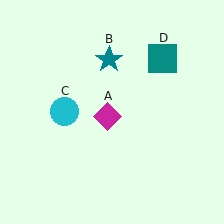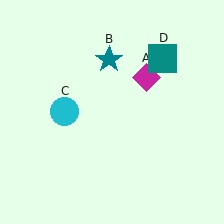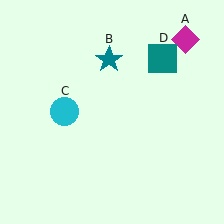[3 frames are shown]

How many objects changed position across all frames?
1 object changed position: magenta diamond (object A).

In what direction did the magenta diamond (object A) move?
The magenta diamond (object A) moved up and to the right.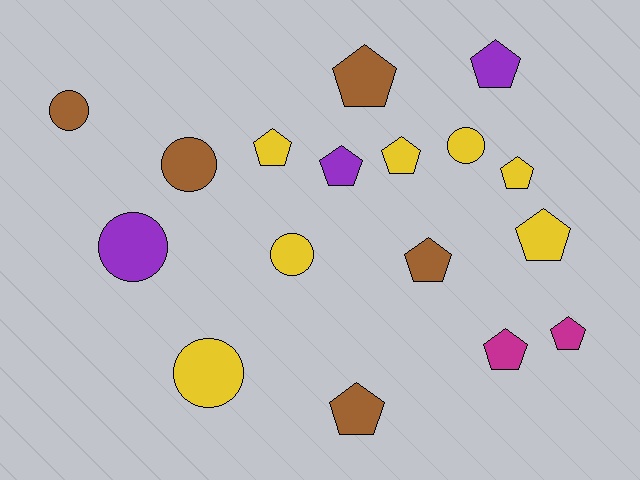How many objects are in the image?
There are 17 objects.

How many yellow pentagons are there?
There are 4 yellow pentagons.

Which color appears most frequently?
Yellow, with 7 objects.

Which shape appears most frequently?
Pentagon, with 11 objects.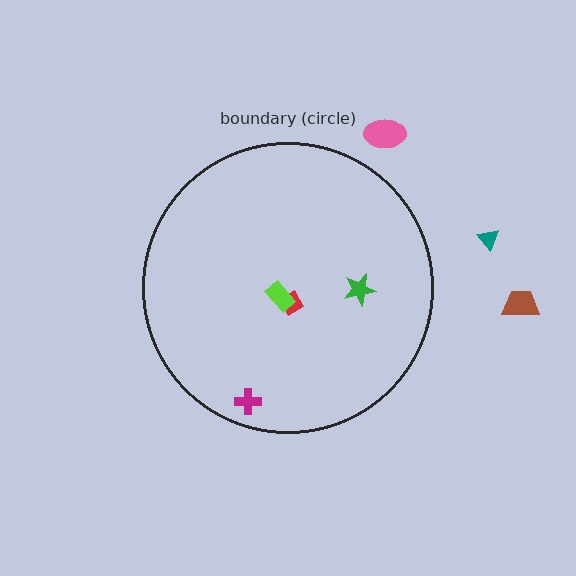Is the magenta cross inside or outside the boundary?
Inside.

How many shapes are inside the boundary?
4 inside, 3 outside.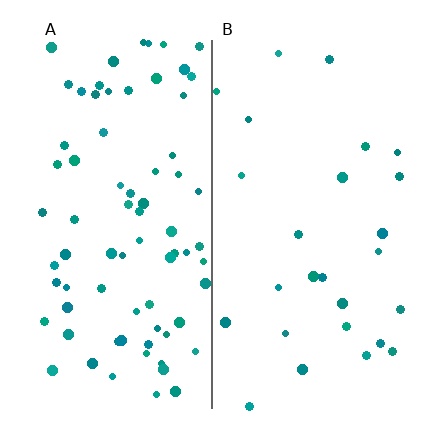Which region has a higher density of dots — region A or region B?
A (the left).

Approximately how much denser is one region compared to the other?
Approximately 3.0× — region A over region B.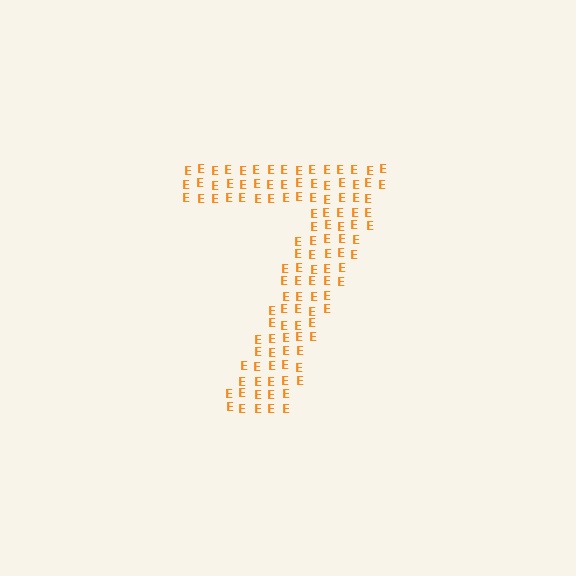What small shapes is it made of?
It is made of small letter E's.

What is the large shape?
The large shape is the digit 7.